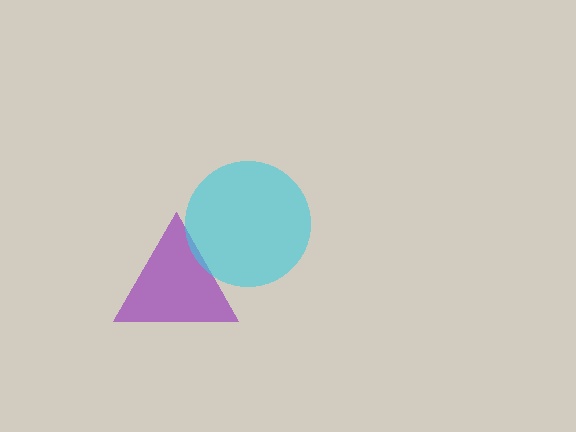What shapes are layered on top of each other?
The layered shapes are: a purple triangle, a cyan circle.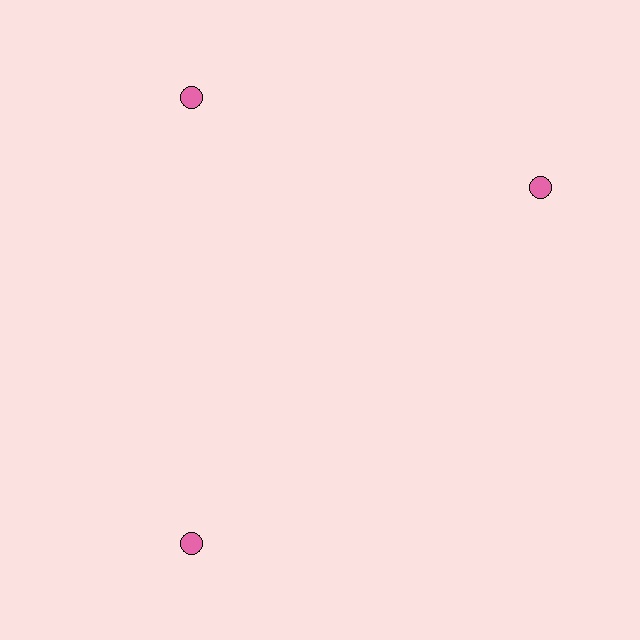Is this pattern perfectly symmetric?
No. The 3 pink circles are arranged in a ring, but one element near the 3 o'clock position is rotated out of alignment along the ring, breaking the 3-fold rotational symmetry.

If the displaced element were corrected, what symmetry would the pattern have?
It would have 3-fold rotational symmetry — the pattern would map onto itself every 120 degrees.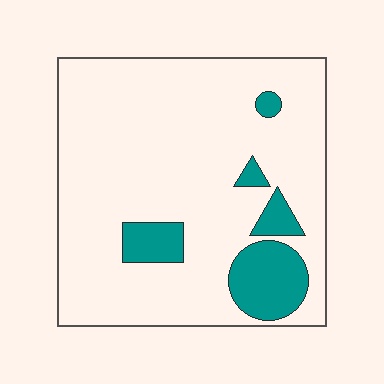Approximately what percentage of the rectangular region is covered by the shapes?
Approximately 15%.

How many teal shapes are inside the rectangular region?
5.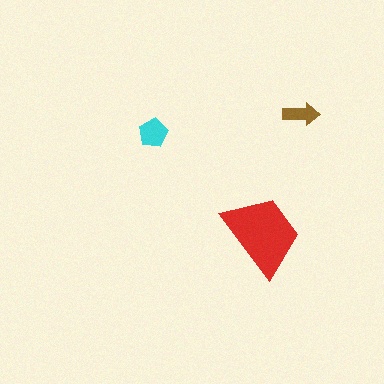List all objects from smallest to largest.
The brown arrow, the cyan pentagon, the red trapezoid.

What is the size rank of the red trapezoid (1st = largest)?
1st.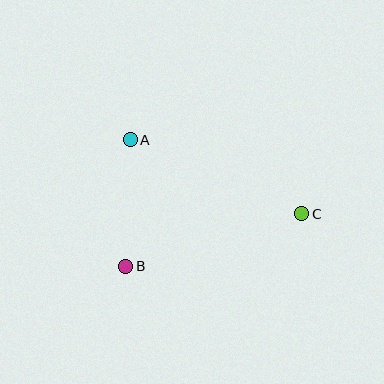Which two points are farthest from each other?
Points A and C are farthest from each other.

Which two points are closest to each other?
Points A and B are closest to each other.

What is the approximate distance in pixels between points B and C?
The distance between B and C is approximately 184 pixels.